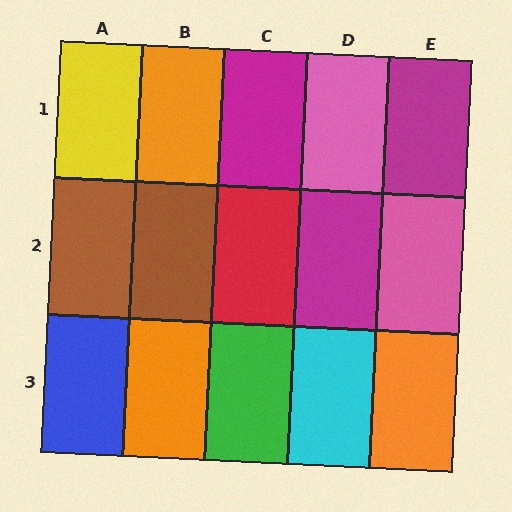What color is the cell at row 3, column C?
Green.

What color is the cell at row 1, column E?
Magenta.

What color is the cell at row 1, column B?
Orange.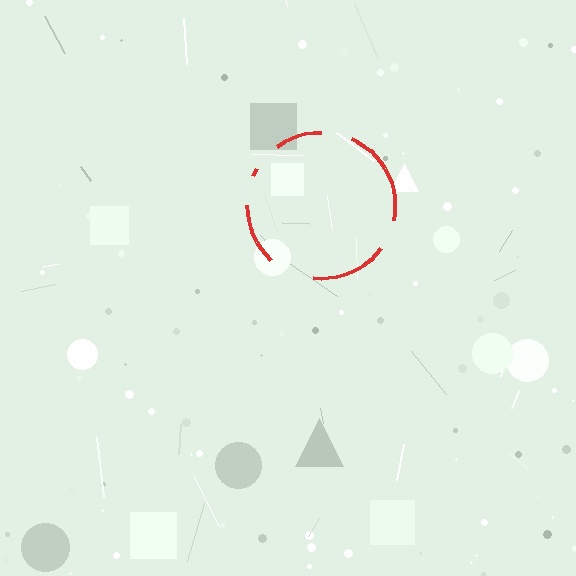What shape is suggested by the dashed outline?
The dashed outline suggests a circle.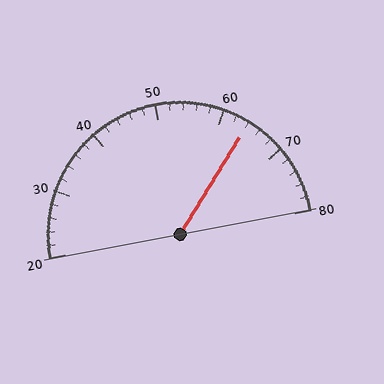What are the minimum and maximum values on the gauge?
The gauge ranges from 20 to 80.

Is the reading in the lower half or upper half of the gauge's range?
The reading is in the upper half of the range (20 to 80).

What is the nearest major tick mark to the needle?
The nearest major tick mark is 60.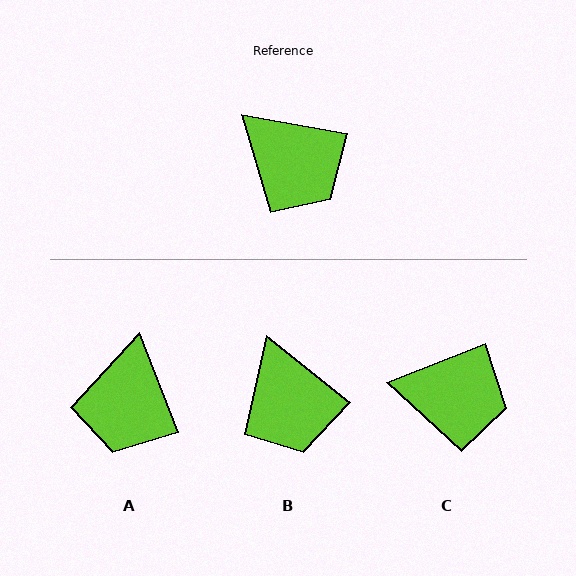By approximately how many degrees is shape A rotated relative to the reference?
Approximately 58 degrees clockwise.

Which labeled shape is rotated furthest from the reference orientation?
A, about 58 degrees away.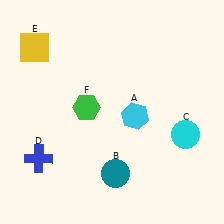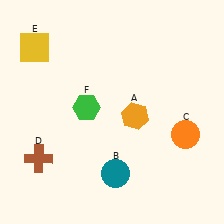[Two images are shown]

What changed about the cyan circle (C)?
In Image 1, C is cyan. In Image 2, it changed to orange.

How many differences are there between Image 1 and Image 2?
There are 3 differences between the two images.